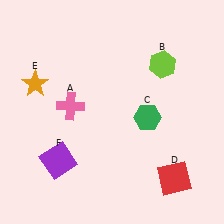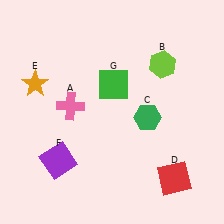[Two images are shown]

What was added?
A green square (G) was added in Image 2.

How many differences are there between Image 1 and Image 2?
There is 1 difference between the two images.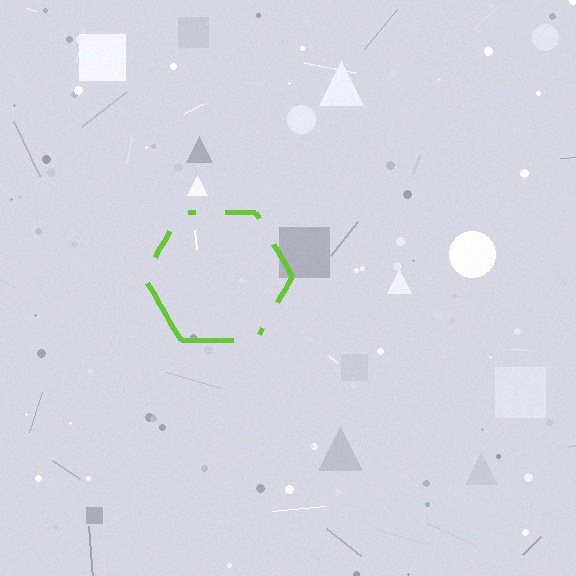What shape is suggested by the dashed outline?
The dashed outline suggests a hexagon.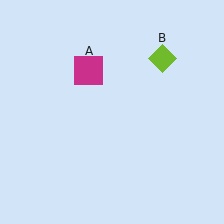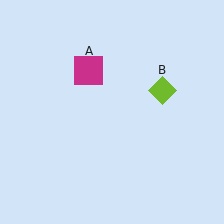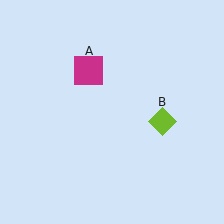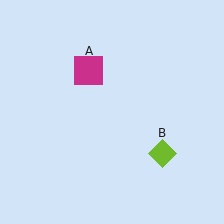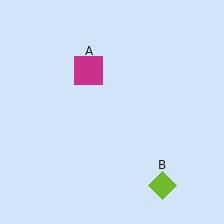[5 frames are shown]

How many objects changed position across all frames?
1 object changed position: lime diamond (object B).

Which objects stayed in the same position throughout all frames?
Magenta square (object A) remained stationary.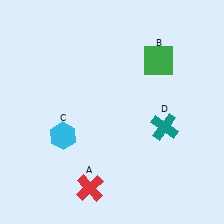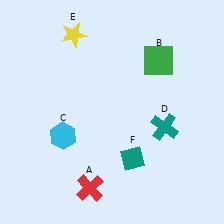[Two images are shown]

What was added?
A yellow star (E), a teal diamond (F) were added in Image 2.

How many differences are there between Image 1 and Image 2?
There are 2 differences between the two images.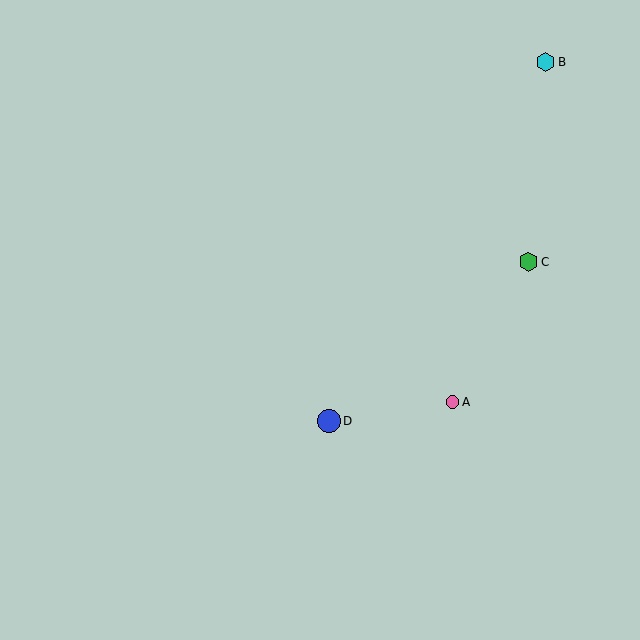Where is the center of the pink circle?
The center of the pink circle is at (453, 402).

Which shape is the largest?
The blue circle (labeled D) is the largest.